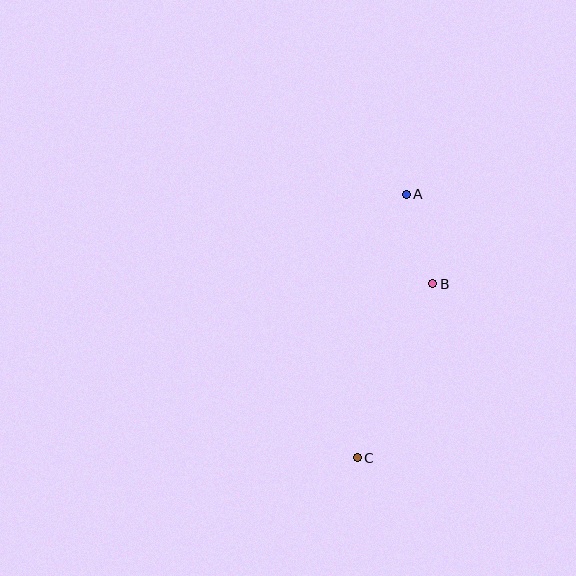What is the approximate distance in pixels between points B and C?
The distance between B and C is approximately 189 pixels.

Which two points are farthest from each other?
Points A and C are farthest from each other.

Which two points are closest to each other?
Points A and B are closest to each other.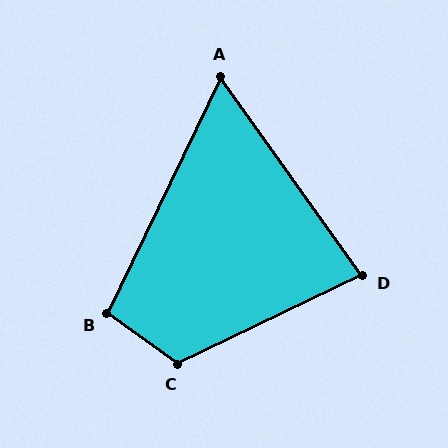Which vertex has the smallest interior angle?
A, at approximately 61 degrees.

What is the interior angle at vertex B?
Approximately 100 degrees (obtuse).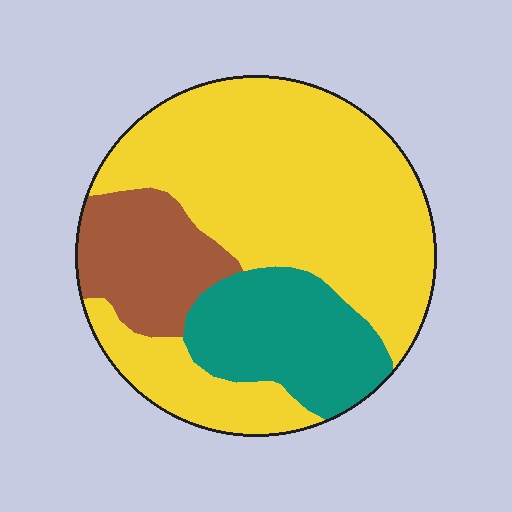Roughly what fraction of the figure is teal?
Teal covers roughly 20% of the figure.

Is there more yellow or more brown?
Yellow.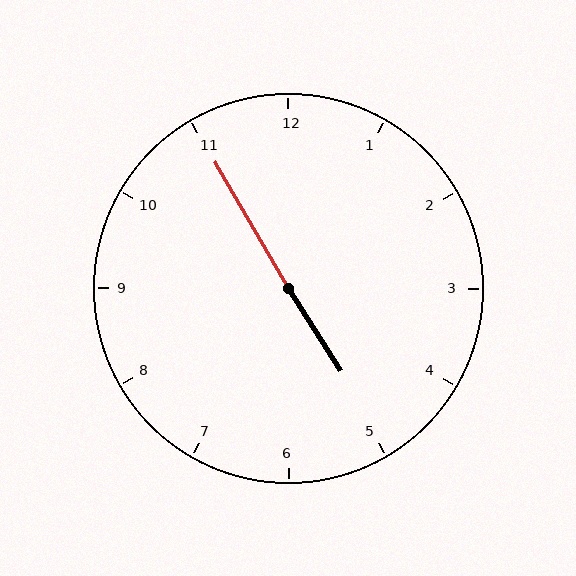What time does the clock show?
4:55.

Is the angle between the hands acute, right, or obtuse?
It is obtuse.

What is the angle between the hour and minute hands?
Approximately 178 degrees.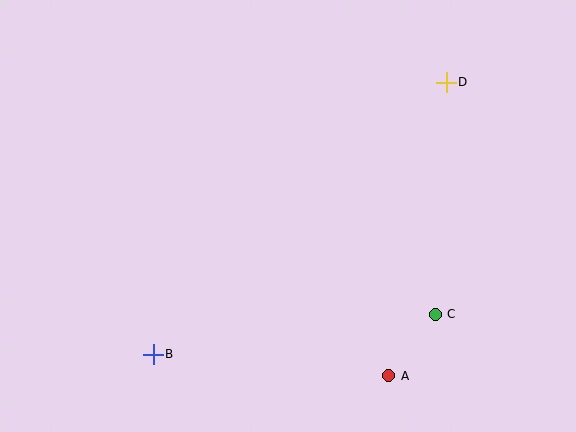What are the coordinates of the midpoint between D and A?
The midpoint between D and A is at (418, 229).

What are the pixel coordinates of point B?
Point B is at (153, 354).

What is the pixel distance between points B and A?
The distance between B and A is 236 pixels.